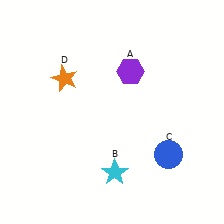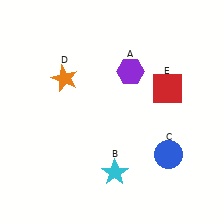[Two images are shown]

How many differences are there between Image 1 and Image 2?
There is 1 difference between the two images.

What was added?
A red square (E) was added in Image 2.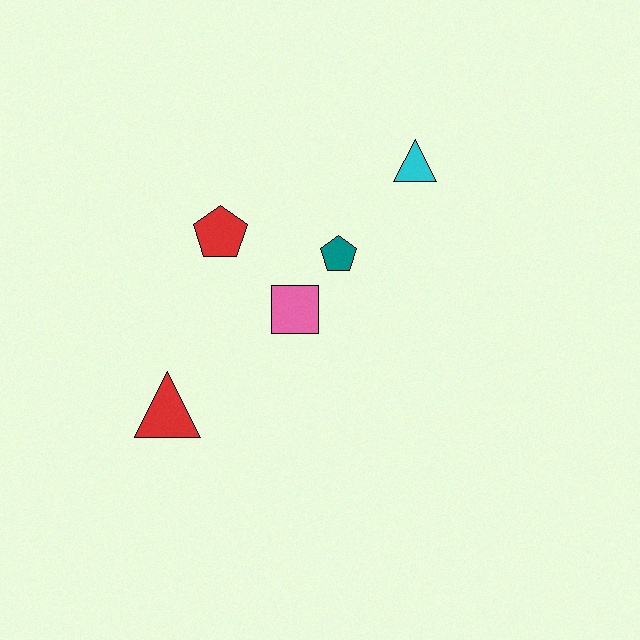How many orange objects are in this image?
There are no orange objects.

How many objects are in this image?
There are 5 objects.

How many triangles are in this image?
There are 2 triangles.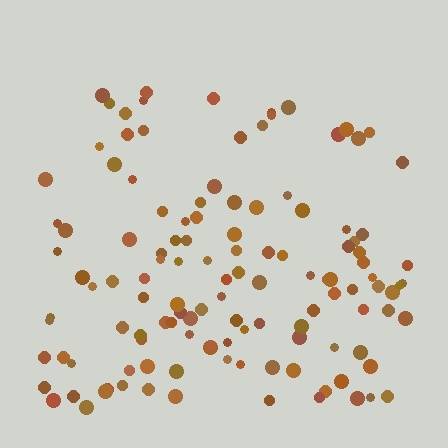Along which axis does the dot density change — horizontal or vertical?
Vertical.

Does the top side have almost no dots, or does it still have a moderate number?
Still a moderate number, just noticeably fewer than the bottom.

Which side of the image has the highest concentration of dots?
The bottom.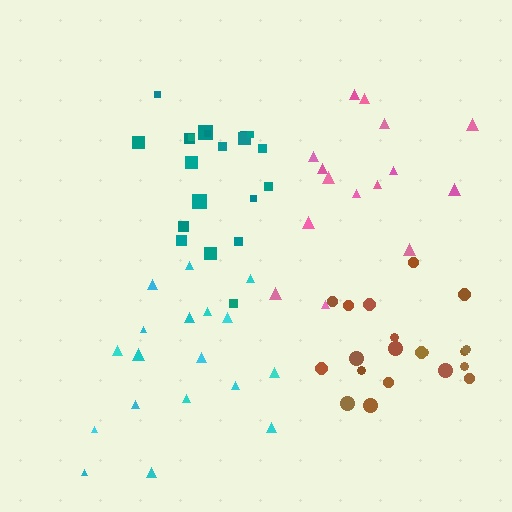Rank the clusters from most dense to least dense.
brown, teal, cyan, pink.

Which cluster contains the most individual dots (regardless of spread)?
Teal (20).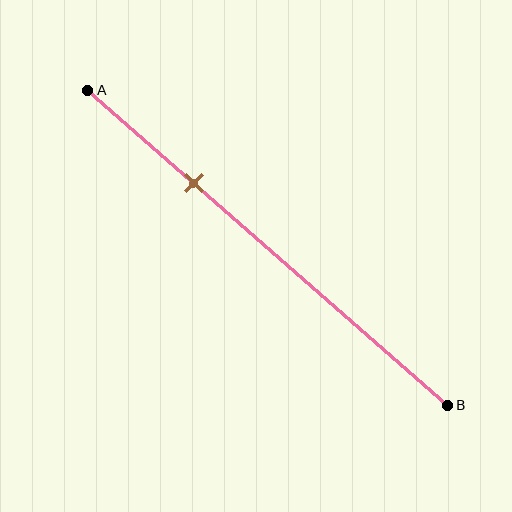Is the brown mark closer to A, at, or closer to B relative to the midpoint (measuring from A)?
The brown mark is closer to point A than the midpoint of segment AB.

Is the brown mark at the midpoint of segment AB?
No, the mark is at about 30% from A, not at the 50% midpoint.